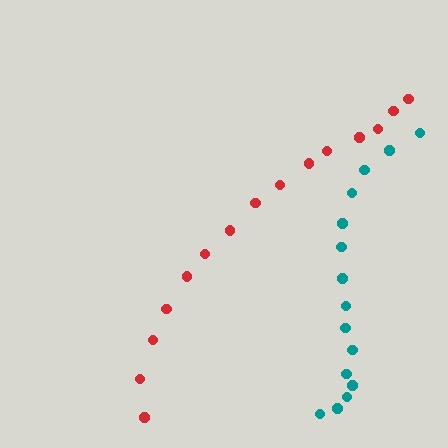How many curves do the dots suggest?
There are 2 distinct paths.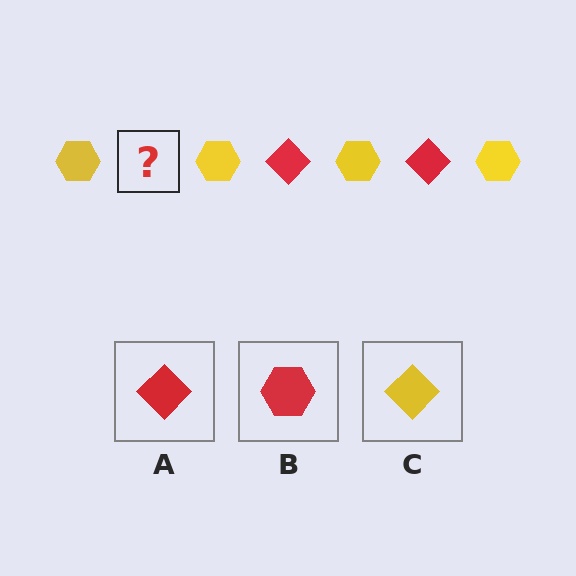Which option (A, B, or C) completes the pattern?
A.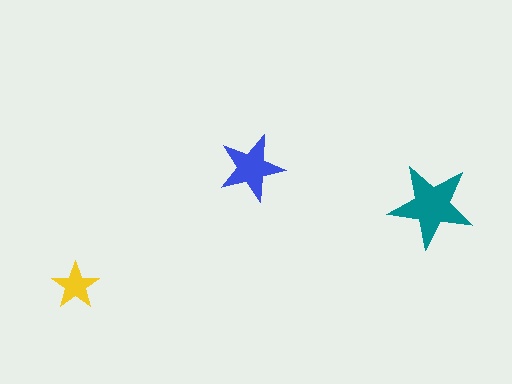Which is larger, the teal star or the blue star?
The teal one.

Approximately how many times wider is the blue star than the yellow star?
About 1.5 times wider.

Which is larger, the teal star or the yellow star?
The teal one.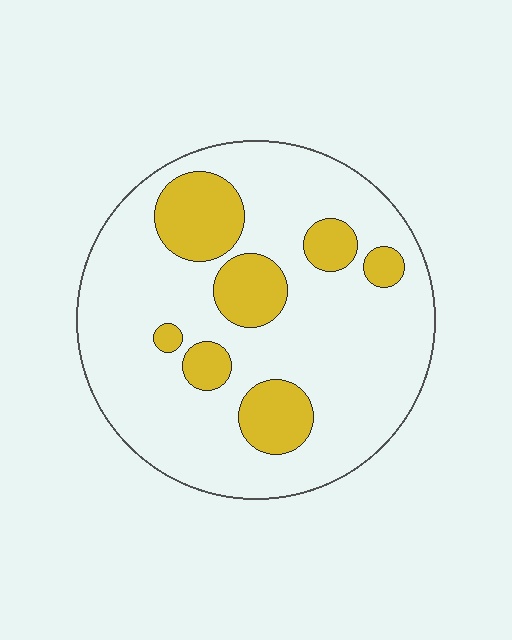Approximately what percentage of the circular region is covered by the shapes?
Approximately 20%.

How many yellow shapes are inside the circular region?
7.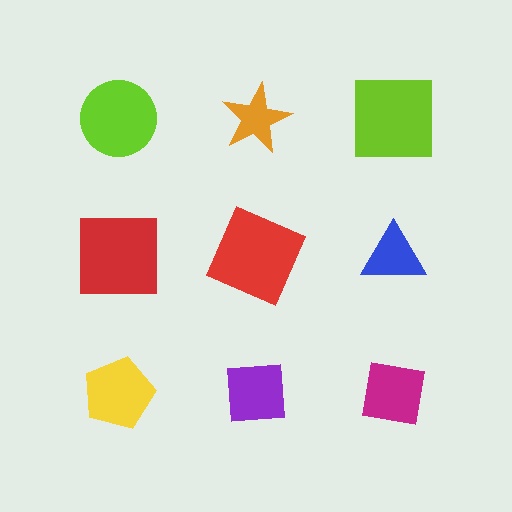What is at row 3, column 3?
A magenta square.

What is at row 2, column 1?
A red square.